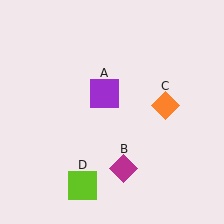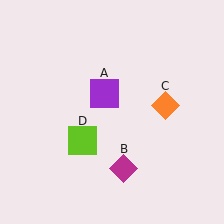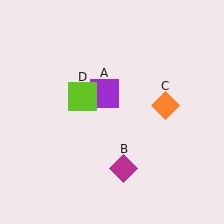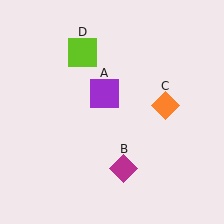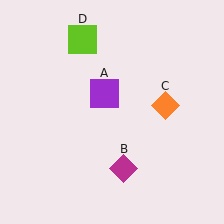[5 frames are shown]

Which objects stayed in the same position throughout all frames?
Purple square (object A) and magenta diamond (object B) and orange diamond (object C) remained stationary.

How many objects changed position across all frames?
1 object changed position: lime square (object D).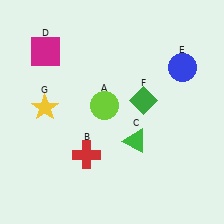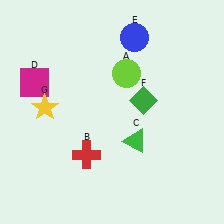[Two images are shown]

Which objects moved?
The objects that moved are: the lime circle (A), the magenta square (D), the blue circle (E).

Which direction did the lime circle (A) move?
The lime circle (A) moved up.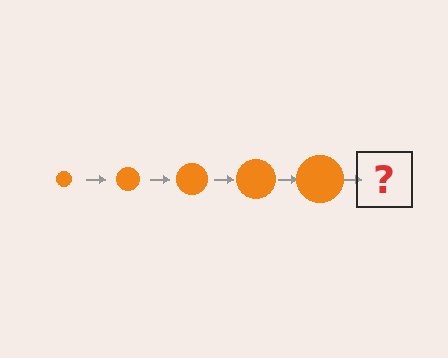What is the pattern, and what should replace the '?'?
The pattern is that the circle gets progressively larger each step. The '?' should be an orange circle, larger than the previous one.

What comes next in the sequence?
The next element should be an orange circle, larger than the previous one.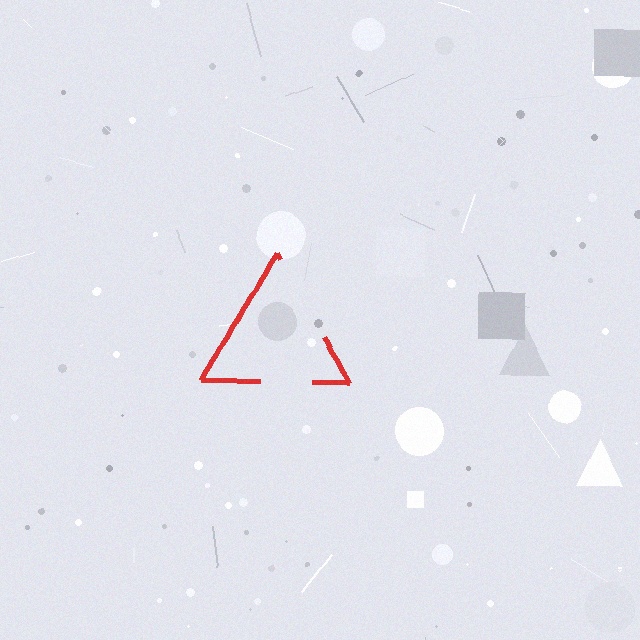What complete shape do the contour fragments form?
The contour fragments form a triangle.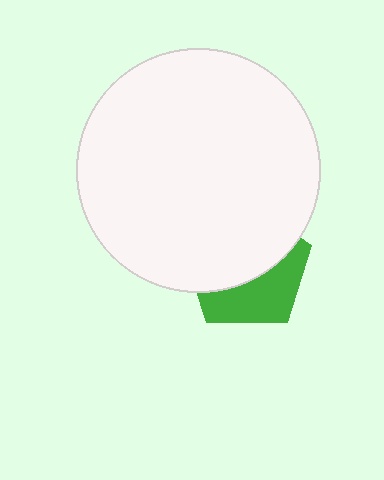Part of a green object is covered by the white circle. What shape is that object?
It is a pentagon.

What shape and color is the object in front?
The object in front is a white circle.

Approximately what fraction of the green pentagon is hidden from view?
Roughly 59% of the green pentagon is hidden behind the white circle.